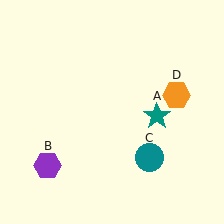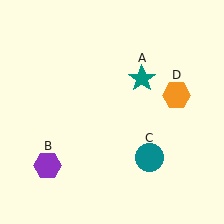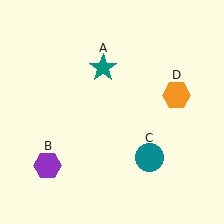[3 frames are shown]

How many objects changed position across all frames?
1 object changed position: teal star (object A).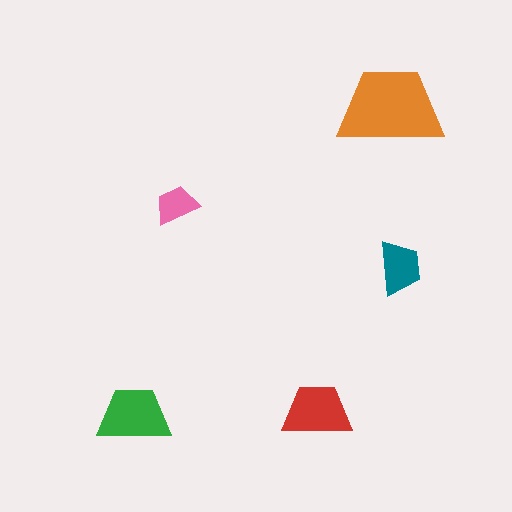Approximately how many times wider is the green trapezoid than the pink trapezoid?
About 1.5 times wider.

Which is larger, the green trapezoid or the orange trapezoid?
The orange one.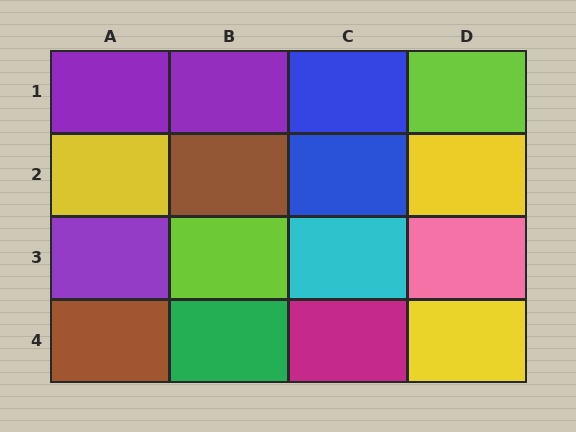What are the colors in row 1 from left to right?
Purple, purple, blue, lime.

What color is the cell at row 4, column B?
Green.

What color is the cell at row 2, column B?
Brown.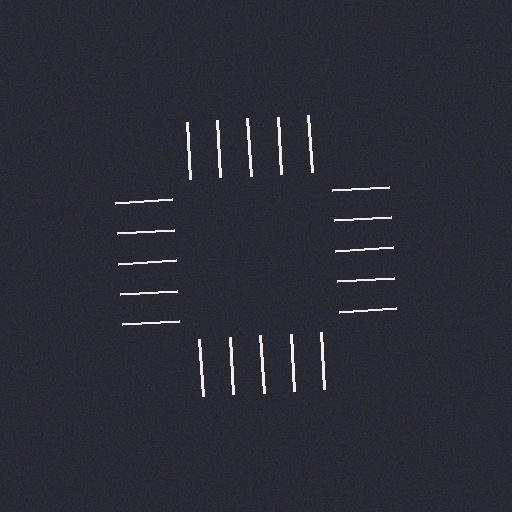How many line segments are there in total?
20 — 5 along each of the 4 edges.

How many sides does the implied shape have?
4 sides — the line-ends trace a square.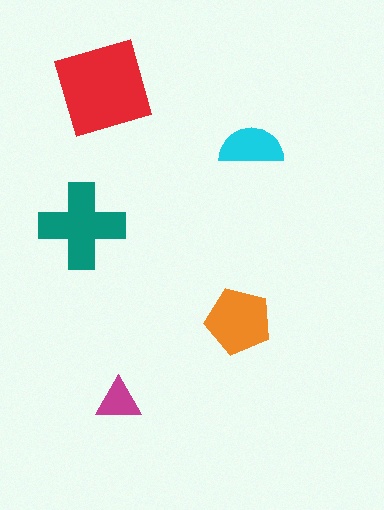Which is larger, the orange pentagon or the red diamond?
The red diamond.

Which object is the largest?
The red diamond.